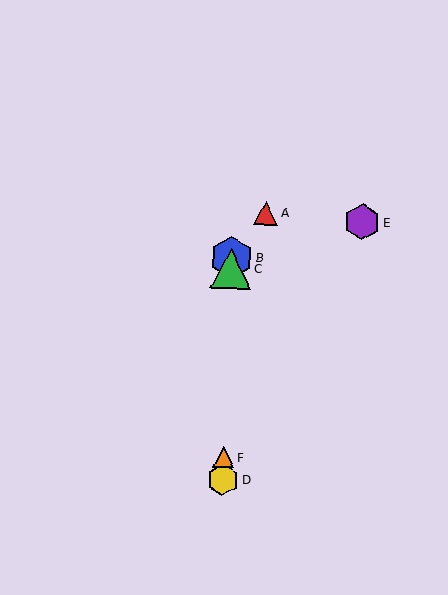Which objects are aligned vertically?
Objects B, C, D, F are aligned vertically.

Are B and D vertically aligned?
Yes, both are at x≈231.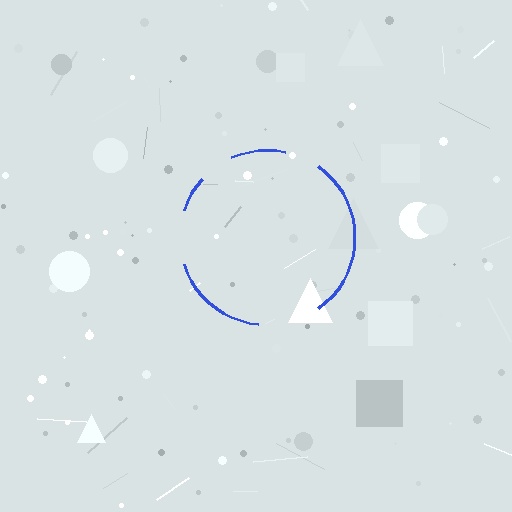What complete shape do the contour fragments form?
The contour fragments form a circle.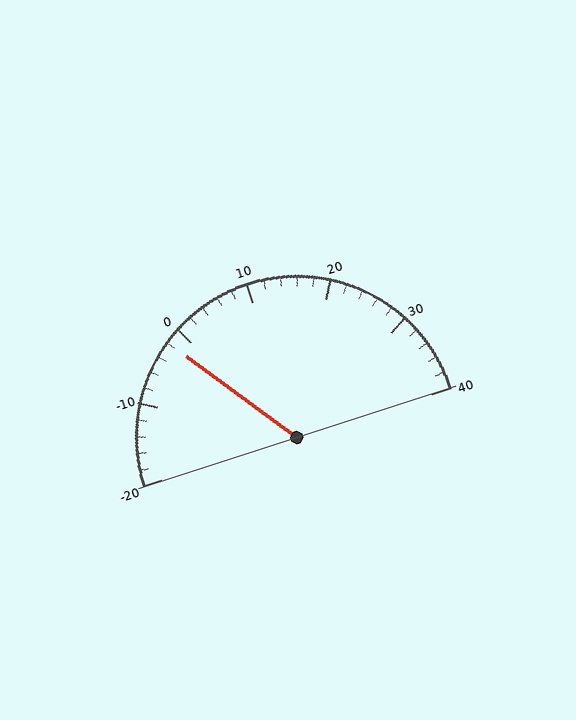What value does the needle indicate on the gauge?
The needle indicates approximately -2.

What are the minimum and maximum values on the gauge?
The gauge ranges from -20 to 40.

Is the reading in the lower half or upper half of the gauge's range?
The reading is in the lower half of the range (-20 to 40).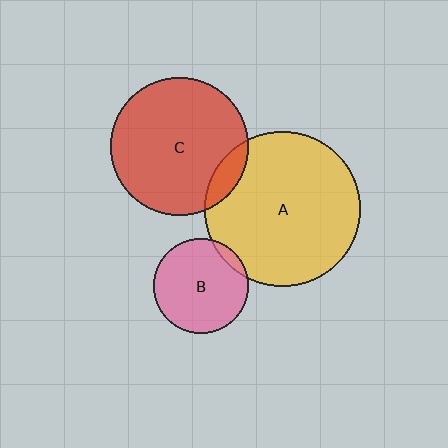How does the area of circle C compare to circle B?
Approximately 2.1 times.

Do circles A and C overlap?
Yes.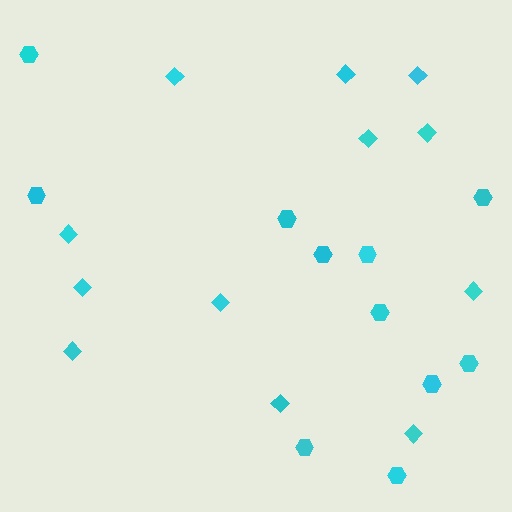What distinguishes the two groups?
There are 2 groups: one group of diamonds (12) and one group of hexagons (11).